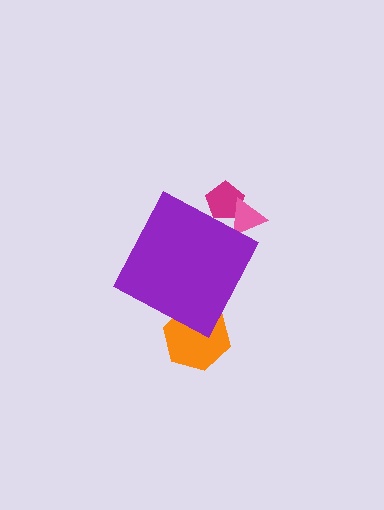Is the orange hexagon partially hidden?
Yes, the orange hexagon is partially hidden behind the purple diamond.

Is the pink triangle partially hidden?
Yes, the pink triangle is partially hidden behind the purple diamond.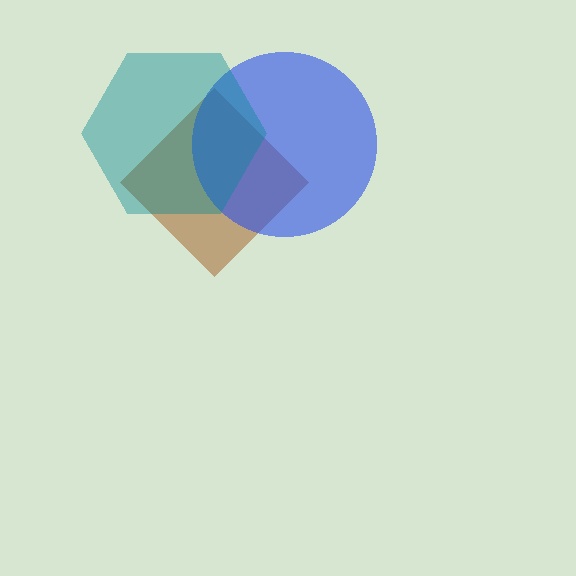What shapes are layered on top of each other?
The layered shapes are: a brown diamond, a blue circle, a teal hexagon.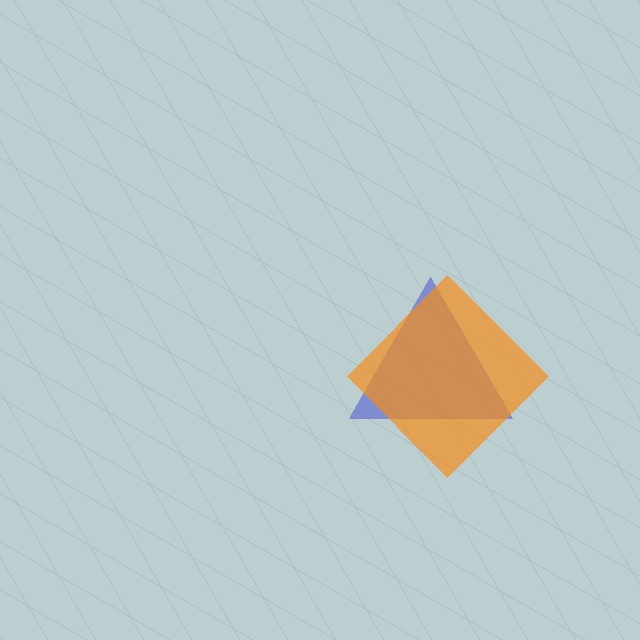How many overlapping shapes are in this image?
There are 2 overlapping shapes in the image.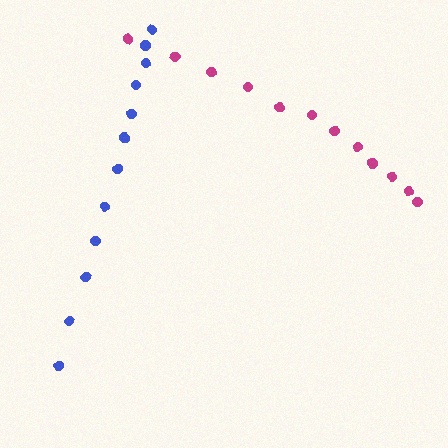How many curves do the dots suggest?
There are 2 distinct paths.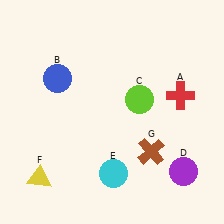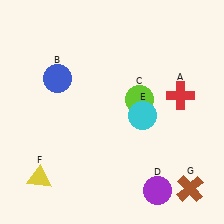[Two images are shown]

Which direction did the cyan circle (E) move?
The cyan circle (E) moved up.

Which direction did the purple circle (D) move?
The purple circle (D) moved left.